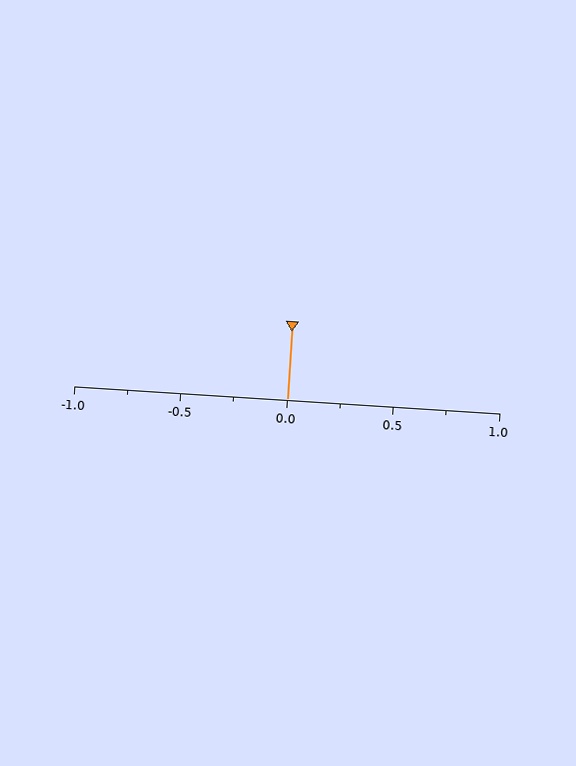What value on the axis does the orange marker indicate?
The marker indicates approximately 0.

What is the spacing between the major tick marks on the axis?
The major ticks are spaced 0.5 apart.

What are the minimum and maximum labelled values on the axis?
The axis runs from -1.0 to 1.0.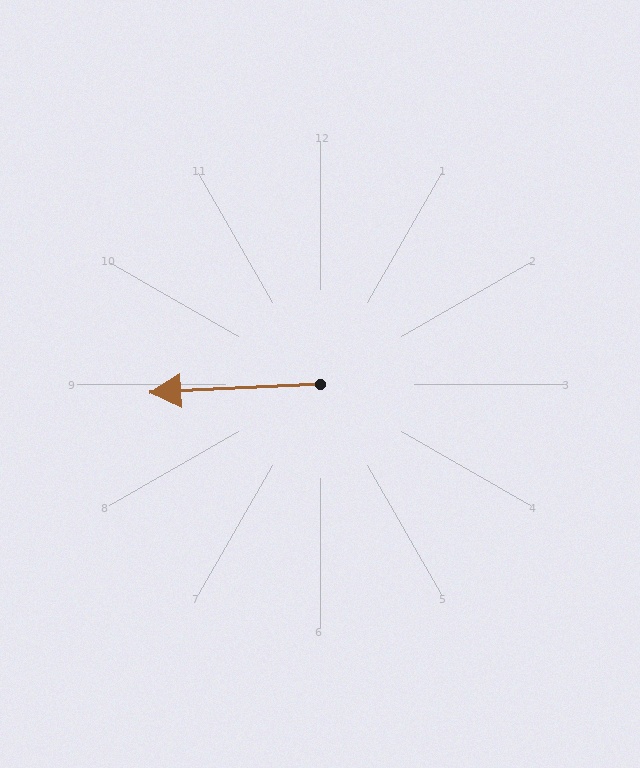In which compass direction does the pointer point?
West.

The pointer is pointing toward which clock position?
Roughly 9 o'clock.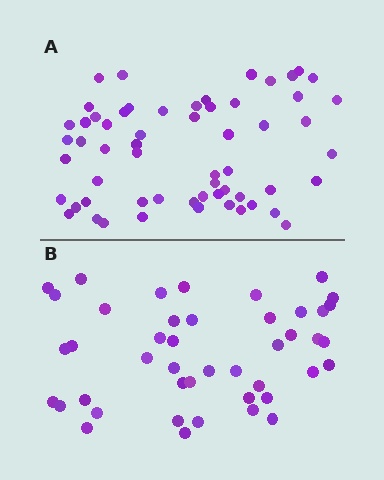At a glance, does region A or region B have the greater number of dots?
Region A (the top region) has more dots.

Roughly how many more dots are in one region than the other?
Region A has approximately 15 more dots than region B.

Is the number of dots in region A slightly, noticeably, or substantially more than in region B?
Region A has noticeably more, but not dramatically so. The ratio is roughly 1.3 to 1.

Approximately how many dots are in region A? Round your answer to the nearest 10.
About 60 dots. (The exact count is 59, which rounds to 60.)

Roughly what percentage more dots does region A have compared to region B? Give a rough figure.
About 35% more.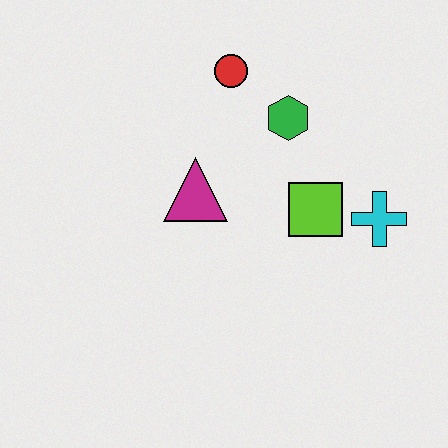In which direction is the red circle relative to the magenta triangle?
The red circle is above the magenta triangle.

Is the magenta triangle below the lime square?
No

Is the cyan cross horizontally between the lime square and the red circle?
No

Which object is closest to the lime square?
The cyan cross is closest to the lime square.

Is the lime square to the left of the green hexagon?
No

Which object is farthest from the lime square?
The red circle is farthest from the lime square.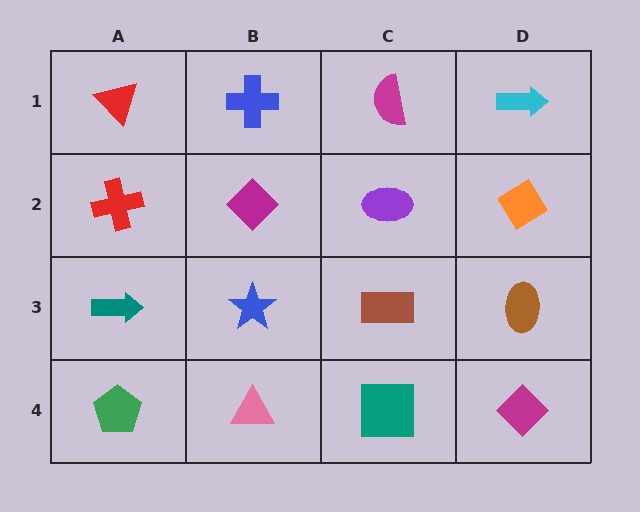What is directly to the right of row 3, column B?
A brown rectangle.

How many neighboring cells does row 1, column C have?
3.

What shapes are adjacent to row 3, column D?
An orange diamond (row 2, column D), a magenta diamond (row 4, column D), a brown rectangle (row 3, column C).